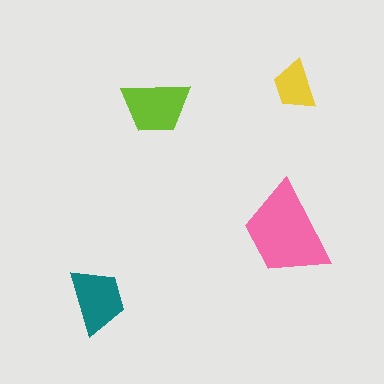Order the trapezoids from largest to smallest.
the pink one, the lime one, the teal one, the yellow one.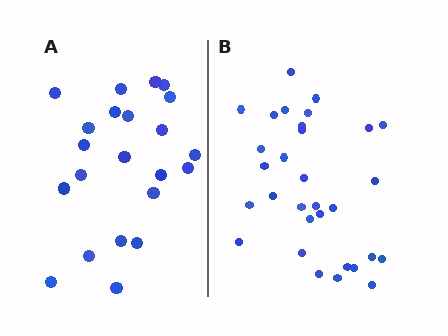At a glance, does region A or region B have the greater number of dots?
Region B (the right region) has more dots.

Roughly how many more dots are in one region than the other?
Region B has roughly 8 or so more dots than region A.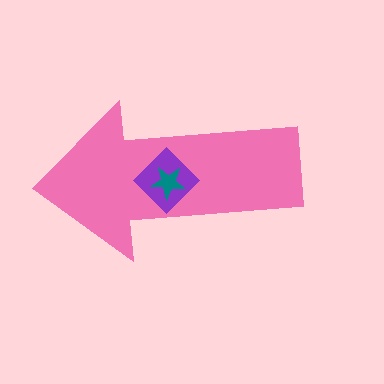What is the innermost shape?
The teal star.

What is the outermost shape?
The pink arrow.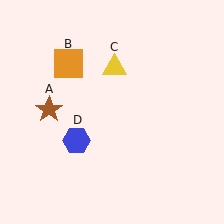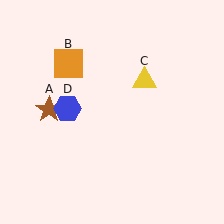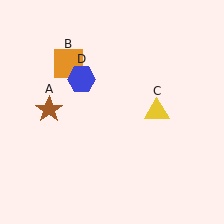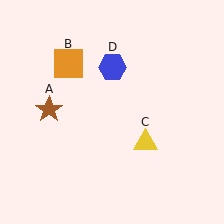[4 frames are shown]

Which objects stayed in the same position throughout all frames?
Brown star (object A) and orange square (object B) remained stationary.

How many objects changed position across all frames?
2 objects changed position: yellow triangle (object C), blue hexagon (object D).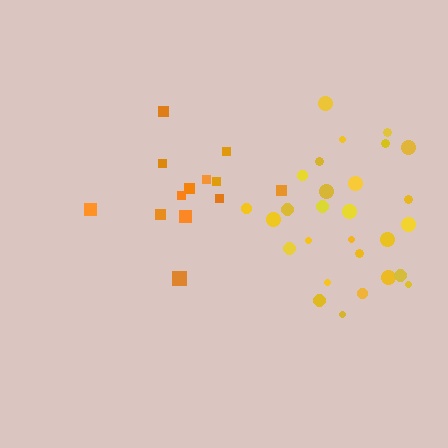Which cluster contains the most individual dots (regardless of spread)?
Yellow (28).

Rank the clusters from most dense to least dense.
yellow, orange.